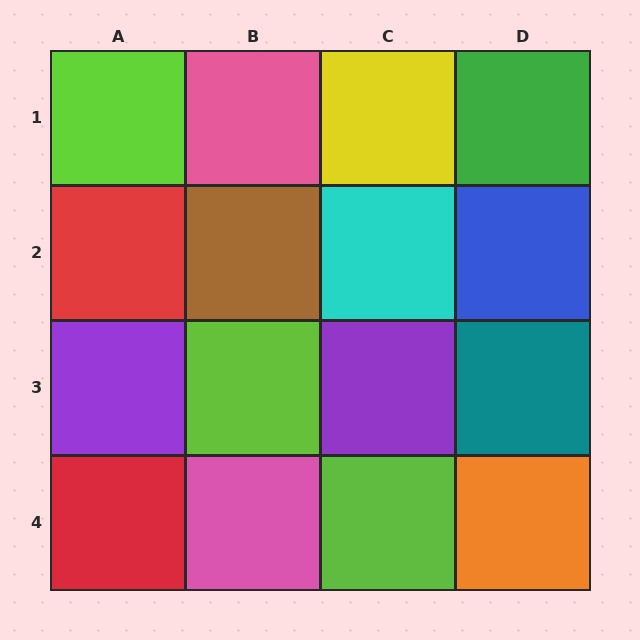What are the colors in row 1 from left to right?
Lime, pink, yellow, green.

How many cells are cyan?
1 cell is cyan.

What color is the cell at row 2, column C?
Cyan.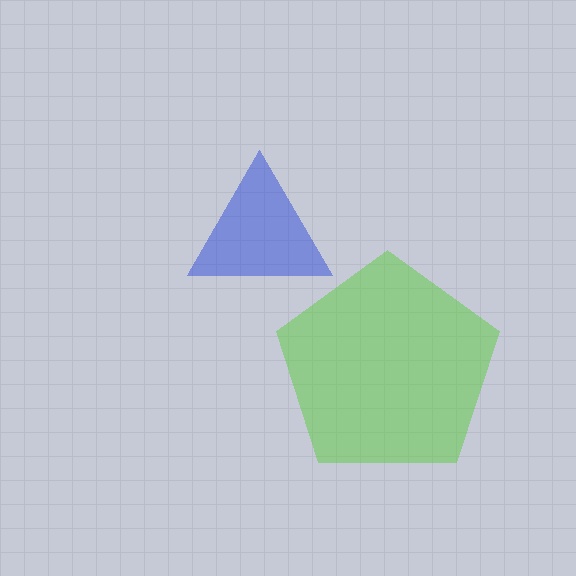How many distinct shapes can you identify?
There are 2 distinct shapes: a blue triangle, a lime pentagon.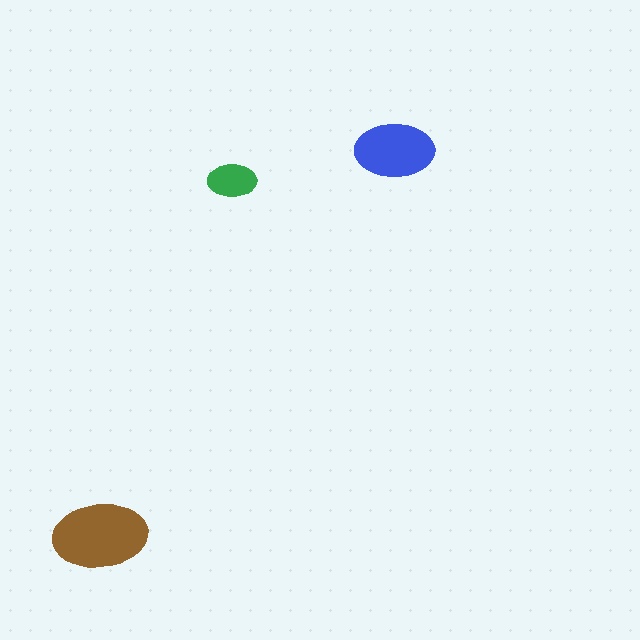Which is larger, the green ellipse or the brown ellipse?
The brown one.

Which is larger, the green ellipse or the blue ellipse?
The blue one.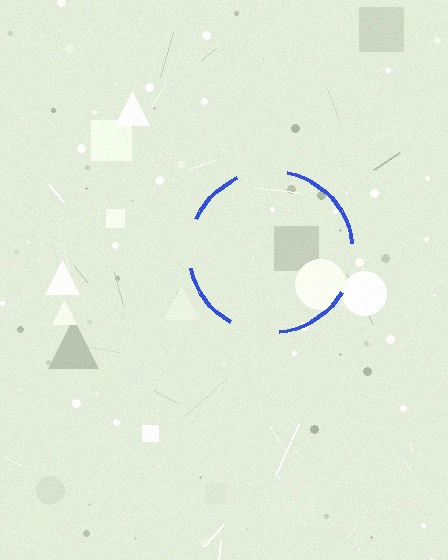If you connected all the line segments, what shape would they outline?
They would outline a circle.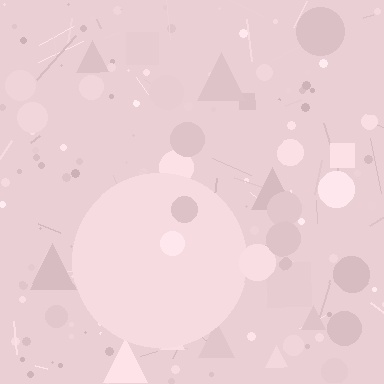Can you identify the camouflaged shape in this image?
The camouflaged shape is a circle.